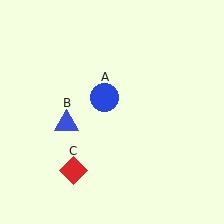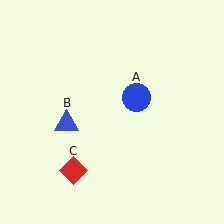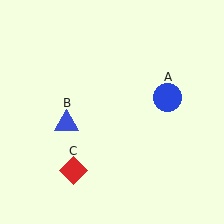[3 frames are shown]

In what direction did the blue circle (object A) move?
The blue circle (object A) moved right.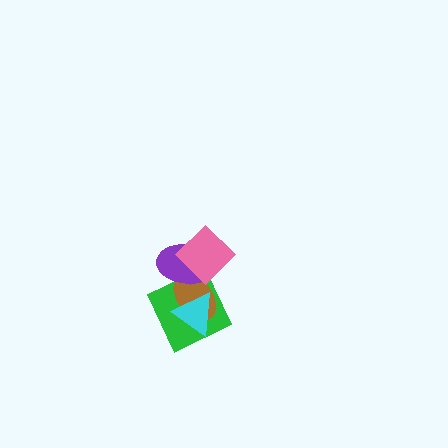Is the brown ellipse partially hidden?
Yes, it is partially covered by another shape.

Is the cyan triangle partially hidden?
No, no other shape covers it.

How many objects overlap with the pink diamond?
3 objects overlap with the pink diamond.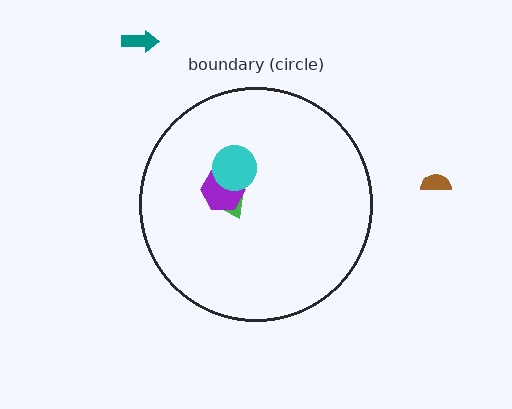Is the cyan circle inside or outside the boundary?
Inside.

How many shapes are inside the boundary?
3 inside, 2 outside.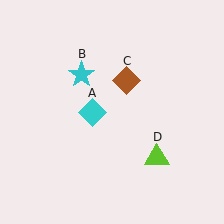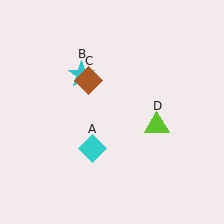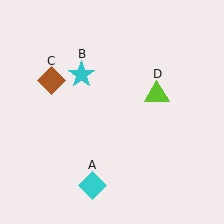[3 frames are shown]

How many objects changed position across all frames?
3 objects changed position: cyan diamond (object A), brown diamond (object C), lime triangle (object D).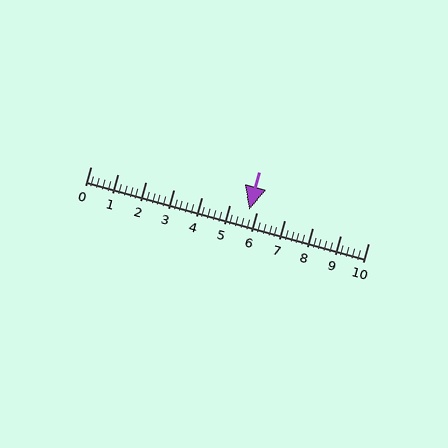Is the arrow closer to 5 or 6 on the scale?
The arrow is closer to 6.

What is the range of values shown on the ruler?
The ruler shows values from 0 to 10.